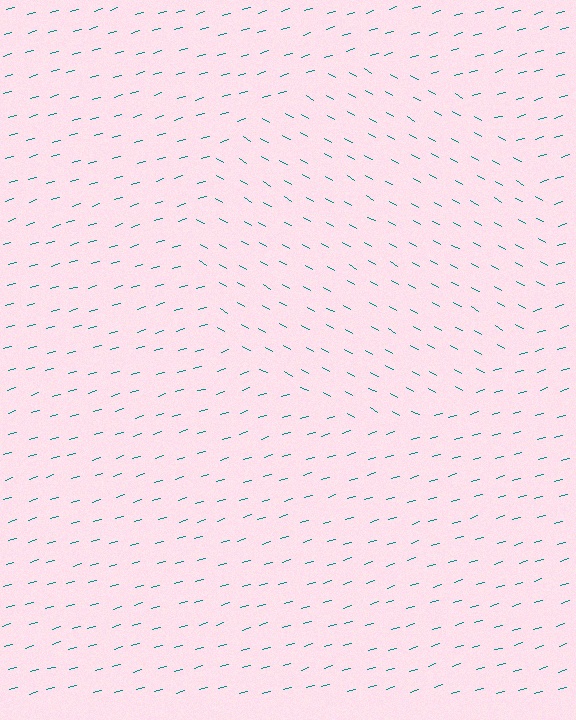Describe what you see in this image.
The image is filled with small teal line segments. A circle region in the image has lines oriented differently from the surrounding lines, creating a visible texture boundary.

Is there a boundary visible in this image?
Yes, there is a texture boundary formed by a change in line orientation.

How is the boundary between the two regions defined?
The boundary is defined purely by a change in line orientation (approximately 45 degrees difference). All lines are the same color and thickness.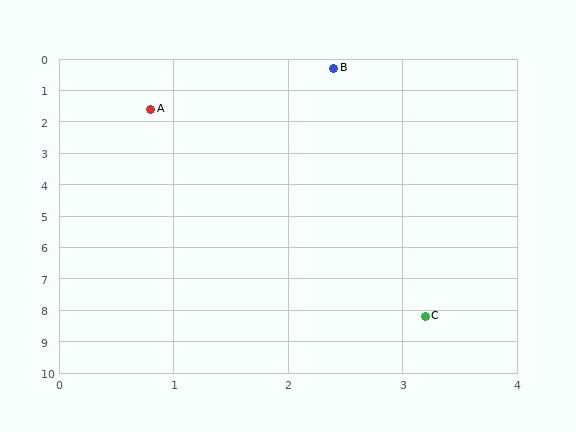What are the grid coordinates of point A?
Point A is at approximately (0.8, 1.6).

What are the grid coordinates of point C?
Point C is at approximately (3.2, 8.2).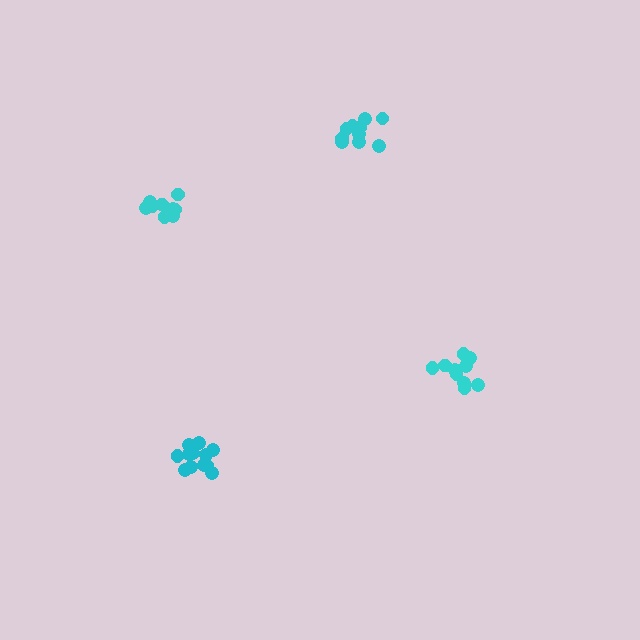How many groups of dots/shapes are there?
There are 4 groups.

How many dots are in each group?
Group 1: 13 dots, Group 2: 10 dots, Group 3: 9 dots, Group 4: 10 dots (42 total).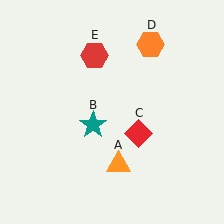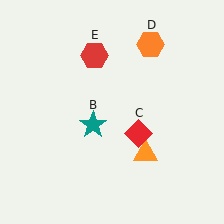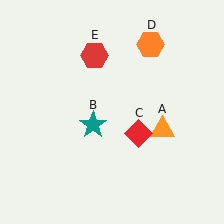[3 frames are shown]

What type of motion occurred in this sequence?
The orange triangle (object A) rotated counterclockwise around the center of the scene.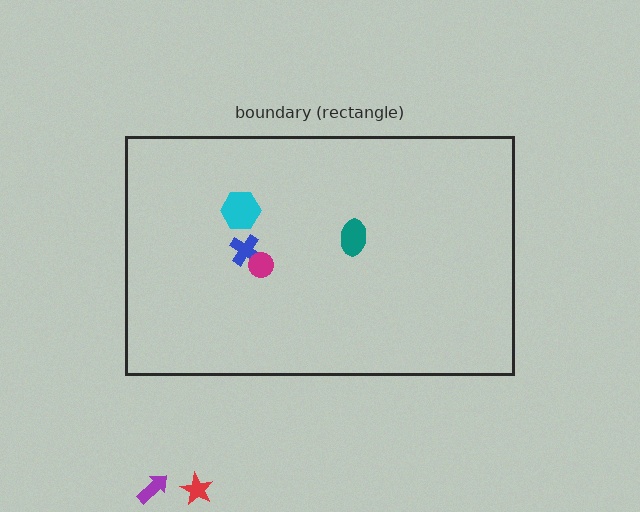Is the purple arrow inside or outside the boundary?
Outside.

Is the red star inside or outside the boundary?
Outside.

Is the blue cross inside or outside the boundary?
Inside.